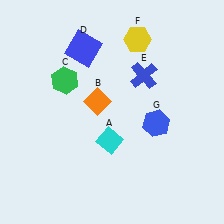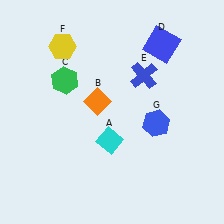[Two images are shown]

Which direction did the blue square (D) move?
The blue square (D) moved right.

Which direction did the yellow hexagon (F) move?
The yellow hexagon (F) moved left.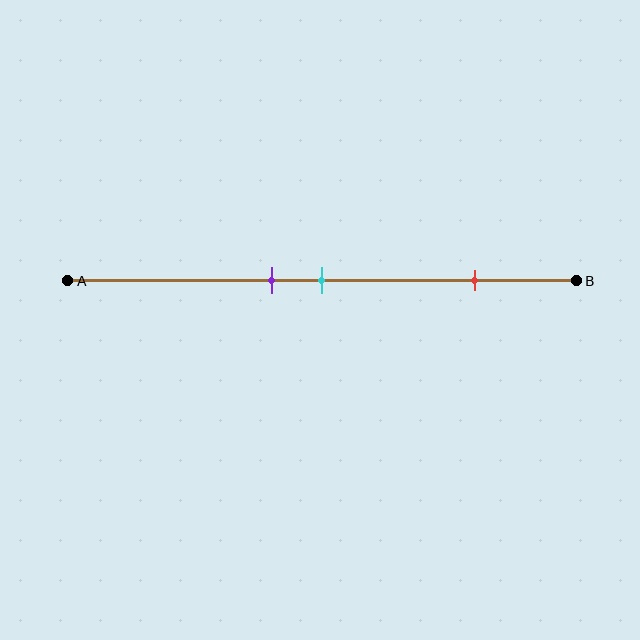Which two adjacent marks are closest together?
The purple and cyan marks are the closest adjacent pair.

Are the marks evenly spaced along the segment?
No, the marks are not evenly spaced.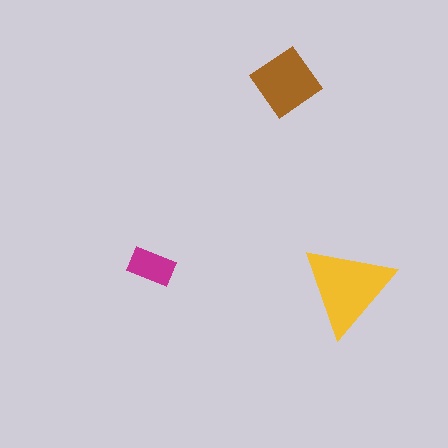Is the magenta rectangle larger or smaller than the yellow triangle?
Smaller.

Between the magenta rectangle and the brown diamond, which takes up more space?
The brown diamond.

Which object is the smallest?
The magenta rectangle.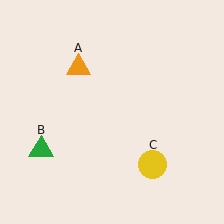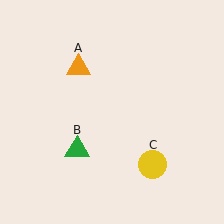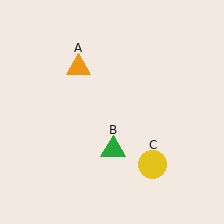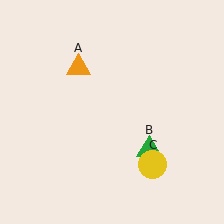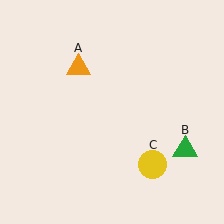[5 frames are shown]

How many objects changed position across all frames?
1 object changed position: green triangle (object B).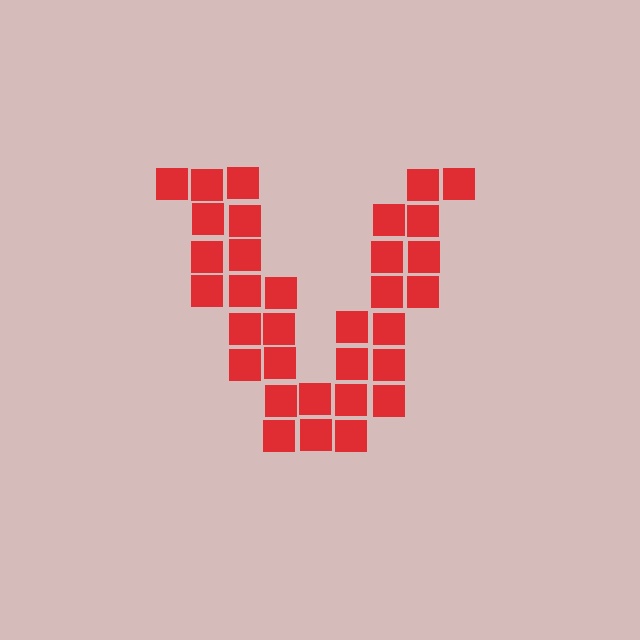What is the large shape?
The large shape is the letter V.